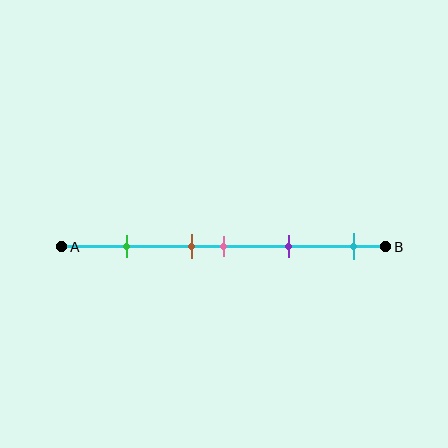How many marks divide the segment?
There are 5 marks dividing the segment.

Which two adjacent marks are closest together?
The brown and pink marks are the closest adjacent pair.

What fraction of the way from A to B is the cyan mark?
The cyan mark is approximately 90% (0.9) of the way from A to B.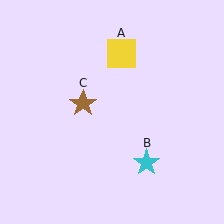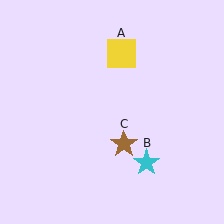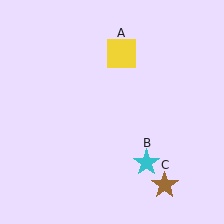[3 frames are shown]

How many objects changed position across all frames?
1 object changed position: brown star (object C).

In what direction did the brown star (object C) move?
The brown star (object C) moved down and to the right.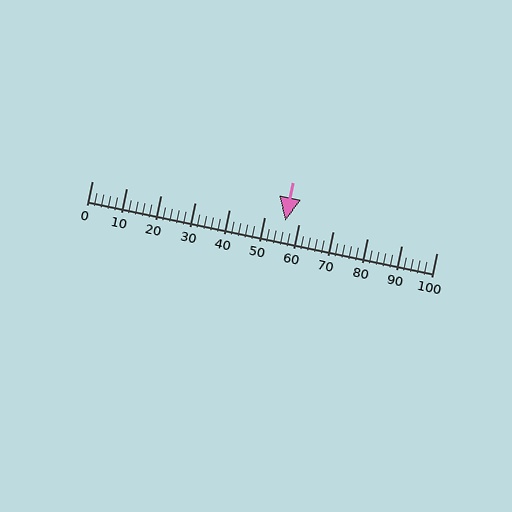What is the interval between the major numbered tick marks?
The major tick marks are spaced 10 units apart.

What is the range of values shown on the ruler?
The ruler shows values from 0 to 100.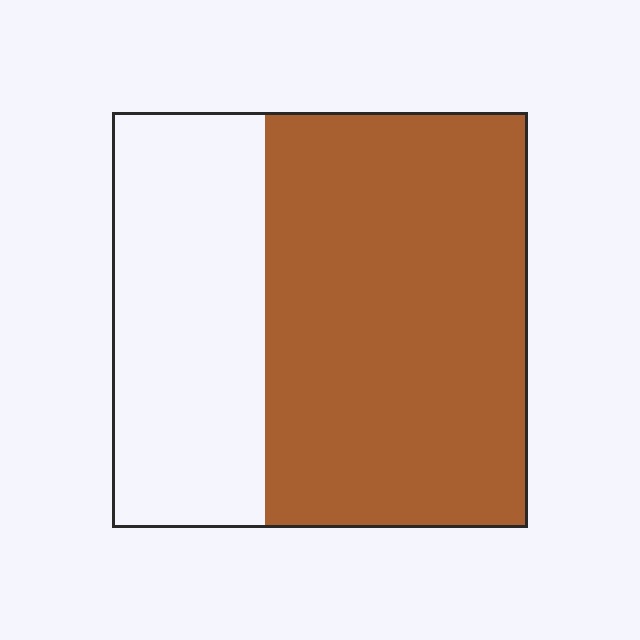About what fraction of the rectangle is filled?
About five eighths (5/8).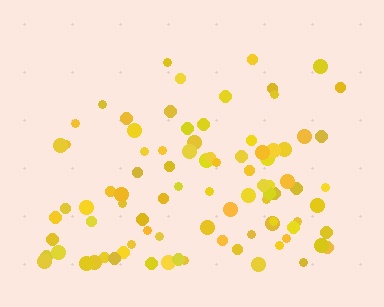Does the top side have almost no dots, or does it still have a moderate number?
Still a moderate number, just noticeably fewer than the bottom.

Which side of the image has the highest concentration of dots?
The bottom.